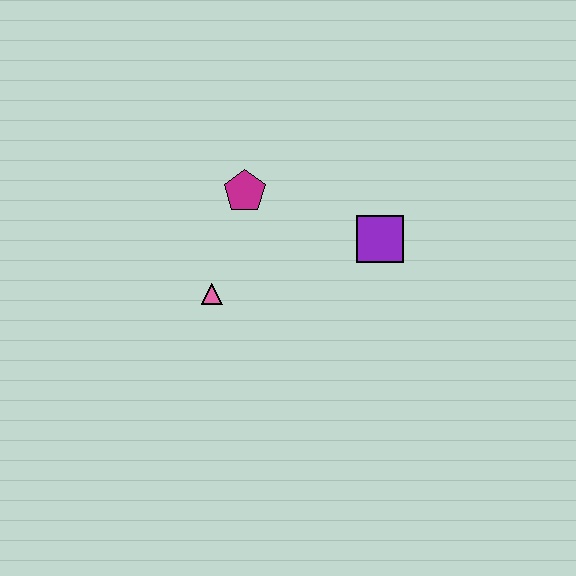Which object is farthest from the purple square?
The pink triangle is farthest from the purple square.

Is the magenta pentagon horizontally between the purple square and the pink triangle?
Yes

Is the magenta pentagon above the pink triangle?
Yes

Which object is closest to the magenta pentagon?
The pink triangle is closest to the magenta pentagon.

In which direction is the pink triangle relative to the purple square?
The pink triangle is to the left of the purple square.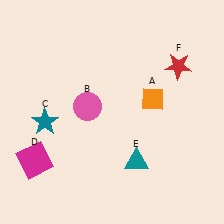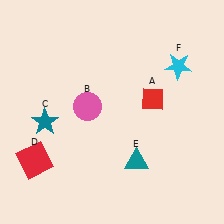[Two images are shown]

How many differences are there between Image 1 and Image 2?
There are 3 differences between the two images.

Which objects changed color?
A changed from orange to red. D changed from magenta to red. F changed from red to cyan.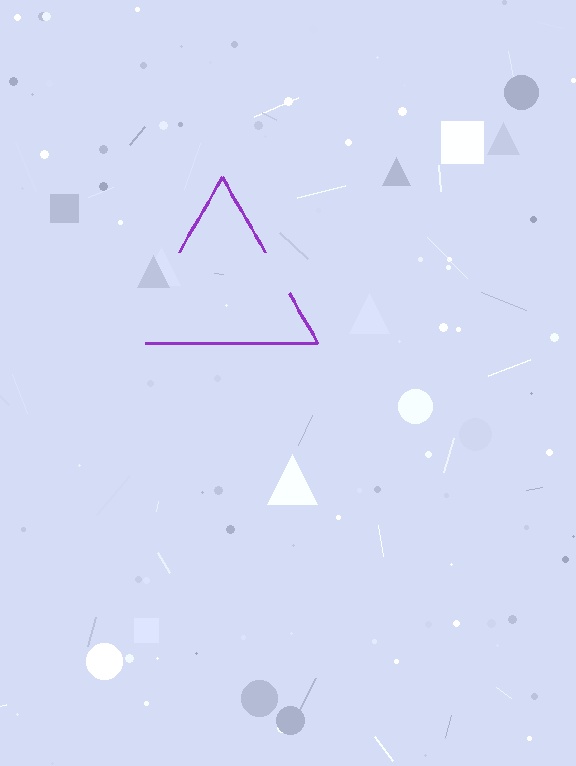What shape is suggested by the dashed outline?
The dashed outline suggests a triangle.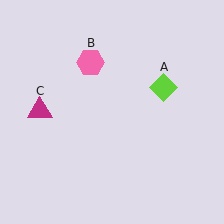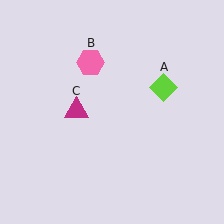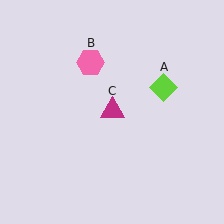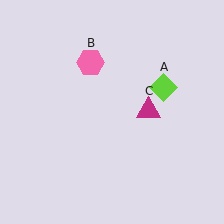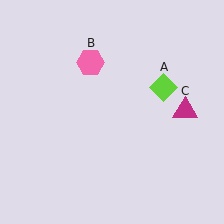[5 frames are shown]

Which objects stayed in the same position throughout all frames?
Lime diamond (object A) and pink hexagon (object B) remained stationary.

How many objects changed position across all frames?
1 object changed position: magenta triangle (object C).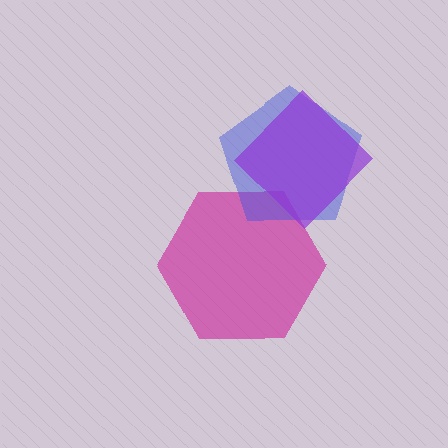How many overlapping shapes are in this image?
There are 3 overlapping shapes in the image.